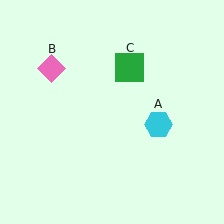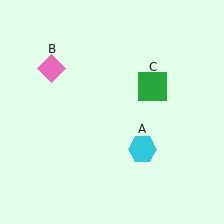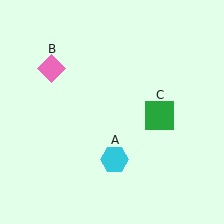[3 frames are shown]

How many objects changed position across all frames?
2 objects changed position: cyan hexagon (object A), green square (object C).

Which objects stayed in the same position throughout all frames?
Pink diamond (object B) remained stationary.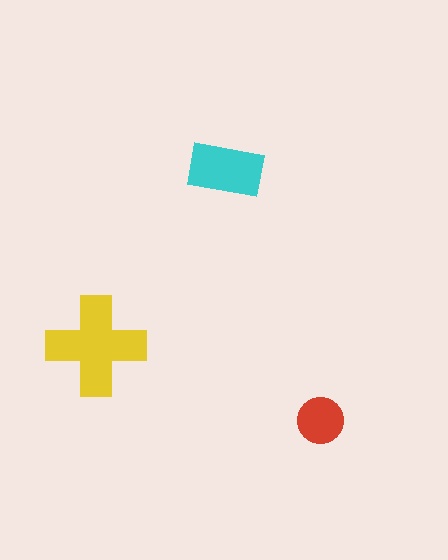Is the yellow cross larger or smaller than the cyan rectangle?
Larger.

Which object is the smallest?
The red circle.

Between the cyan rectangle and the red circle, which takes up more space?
The cyan rectangle.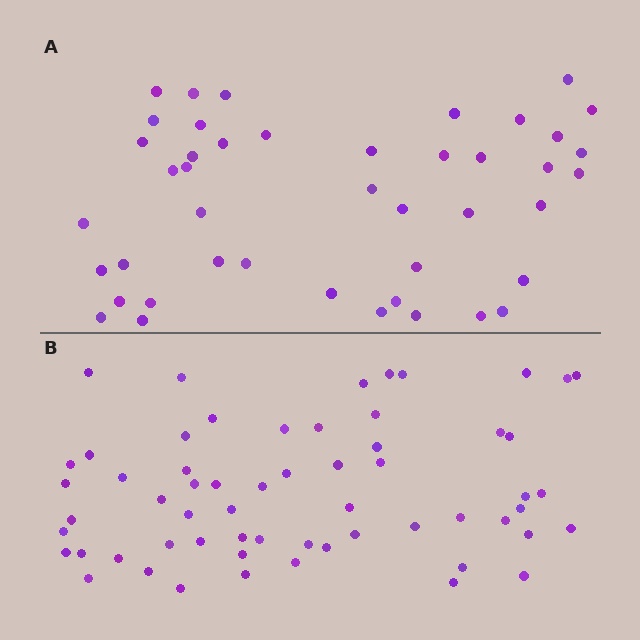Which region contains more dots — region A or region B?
Region B (the bottom region) has more dots.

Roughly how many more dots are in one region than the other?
Region B has approximately 15 more dots than region A.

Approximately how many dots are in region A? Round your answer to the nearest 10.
About 40 dots. (The exact count is 44, which rounds to 40.)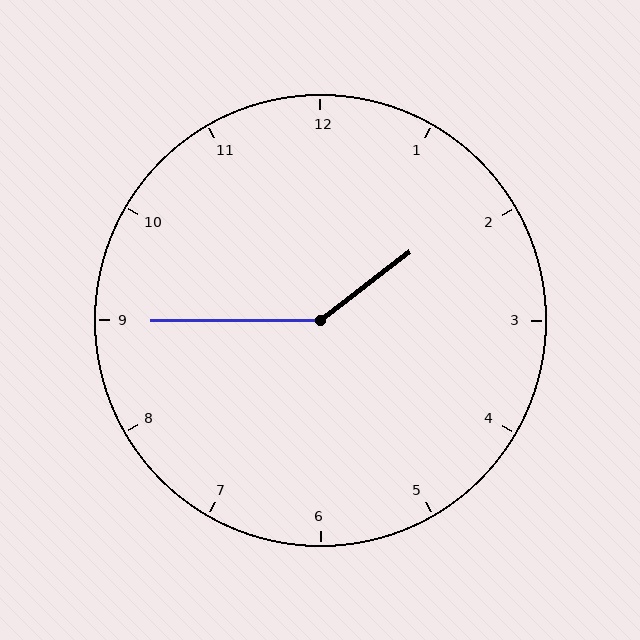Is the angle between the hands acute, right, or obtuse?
It is obtuse.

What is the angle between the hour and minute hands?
Approximately 142 degrees.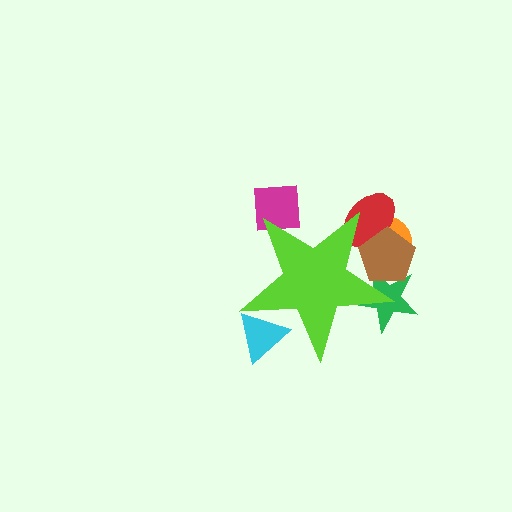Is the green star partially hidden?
Yes, the green star is partially hidden behind the lime star.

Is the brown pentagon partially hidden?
Yes, the brown pentagon is partially hidden behind the lime star.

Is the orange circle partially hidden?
Yes, the orange circle is partially hidden behind the lime star.